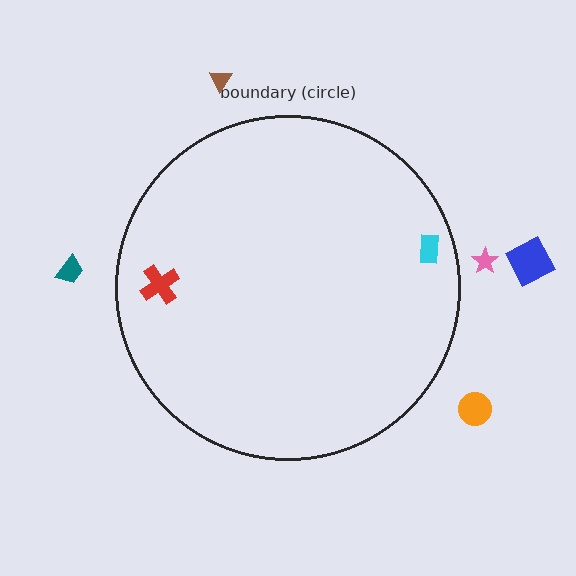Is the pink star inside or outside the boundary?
Outside.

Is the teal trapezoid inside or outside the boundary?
Outside.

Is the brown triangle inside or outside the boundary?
Outside.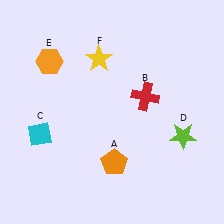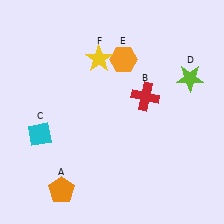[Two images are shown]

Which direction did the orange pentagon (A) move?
The orange pentagon (A) moved left.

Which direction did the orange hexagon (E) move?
The orange hexagon (E) moved right.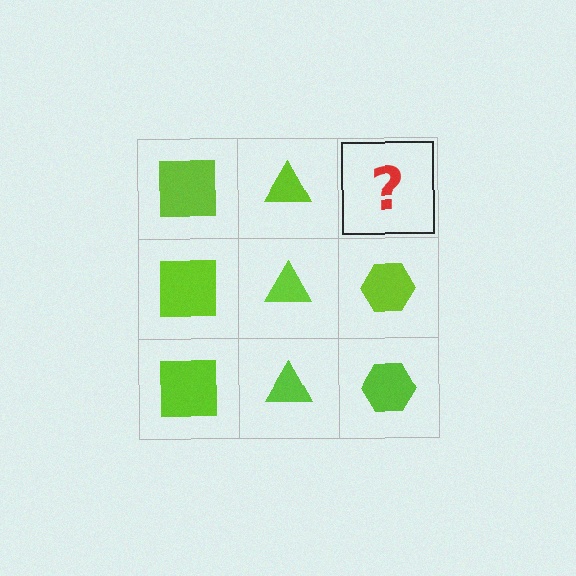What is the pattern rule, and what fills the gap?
The rule is that each column has a consistent shape. The gap should be filled with a lime hexagon.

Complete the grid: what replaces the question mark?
The question mark should be replaced with a lime hexagon.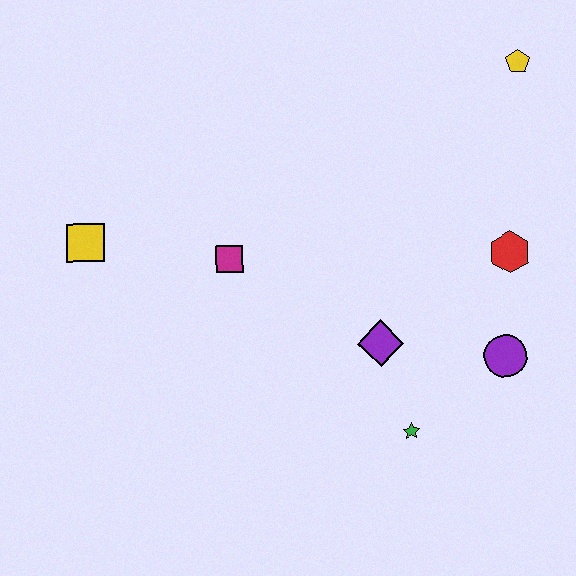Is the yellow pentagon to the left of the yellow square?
No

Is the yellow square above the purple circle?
Yes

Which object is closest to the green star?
The purple diamond is closest to the green star.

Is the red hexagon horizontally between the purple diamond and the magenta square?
No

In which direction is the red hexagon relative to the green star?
The red hexagon is above the green star.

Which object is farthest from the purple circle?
The yellow square is farthest from the purple circle.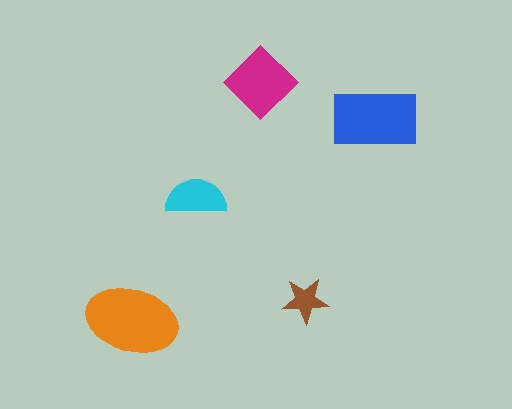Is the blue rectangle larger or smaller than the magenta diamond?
Larger.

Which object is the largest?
The orange ellipse.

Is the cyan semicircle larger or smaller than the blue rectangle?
Smaller.